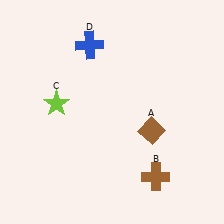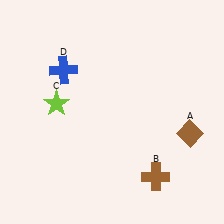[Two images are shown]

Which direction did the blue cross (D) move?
The blue cross (D) moved left.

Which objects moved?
The objects that moved are: the brown diamond (A), the blue cross (D).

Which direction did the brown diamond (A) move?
The brown diamond (A) moved right.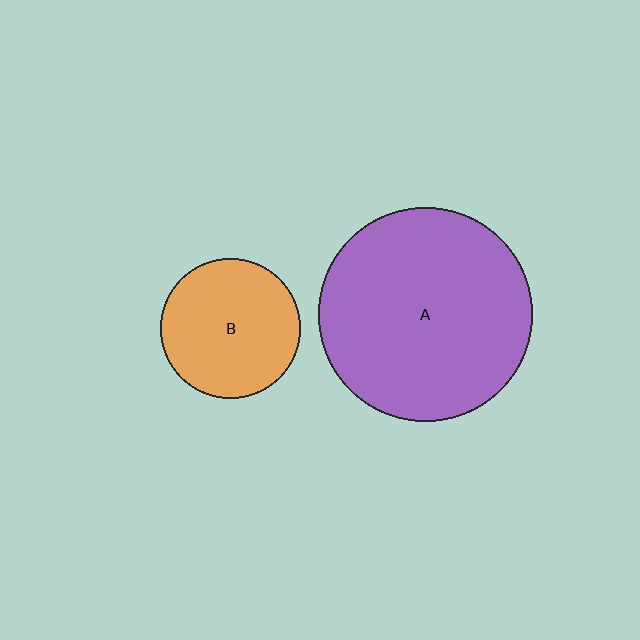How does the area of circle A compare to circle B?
Approximately 2.4 times.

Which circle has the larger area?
Circle A (purple).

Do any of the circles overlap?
No, none of the circles overlap.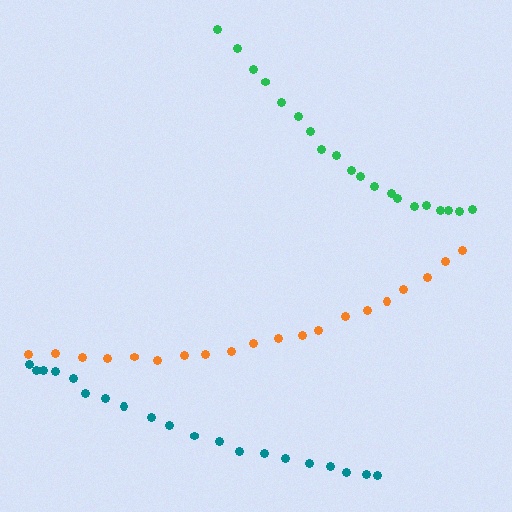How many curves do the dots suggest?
There are 3 distinct paths.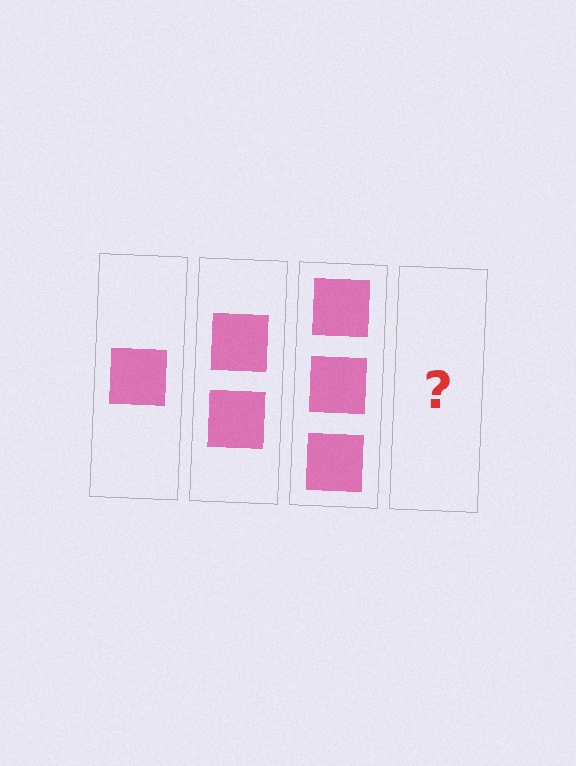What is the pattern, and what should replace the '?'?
The pattern is that each step adds one more square. The '?' should be 4 squares.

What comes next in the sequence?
The next element should be 4 squares.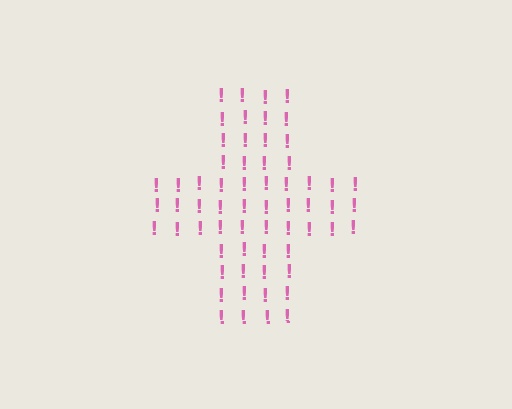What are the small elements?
The small elements are exclamation marks.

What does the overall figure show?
The overall figure shows a cross.